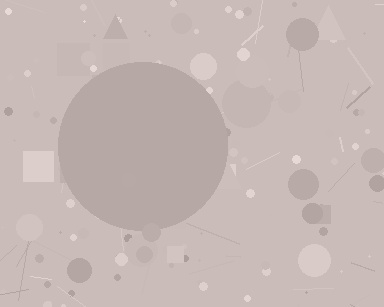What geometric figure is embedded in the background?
A circle is embedded in the background.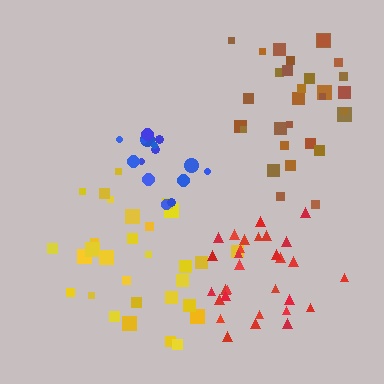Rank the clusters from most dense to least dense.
red, blue, yellow, brown.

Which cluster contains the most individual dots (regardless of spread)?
Yellow (30).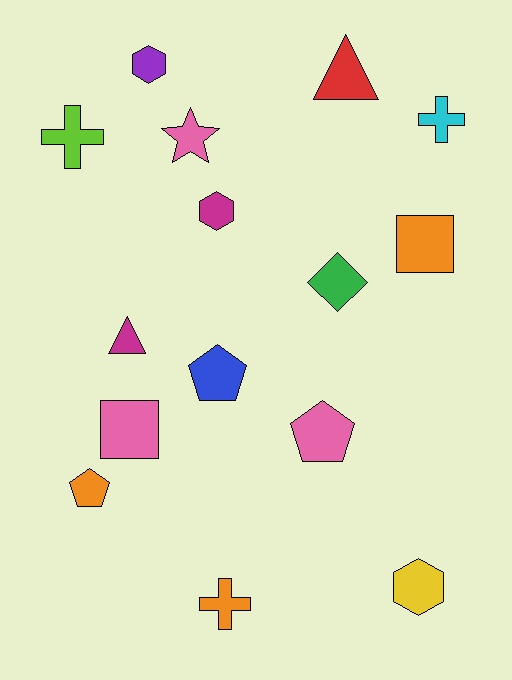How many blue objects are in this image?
There is 1 blue object.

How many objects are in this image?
There are 15 objects.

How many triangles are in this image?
There are 2 triangles.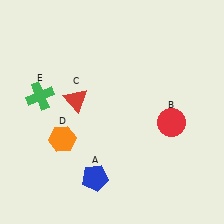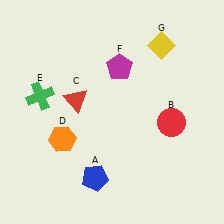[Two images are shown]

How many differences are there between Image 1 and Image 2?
There are 2 differences between the two images.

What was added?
A magenta pentagon (F), a yellow diamond (G) were added in Image 2.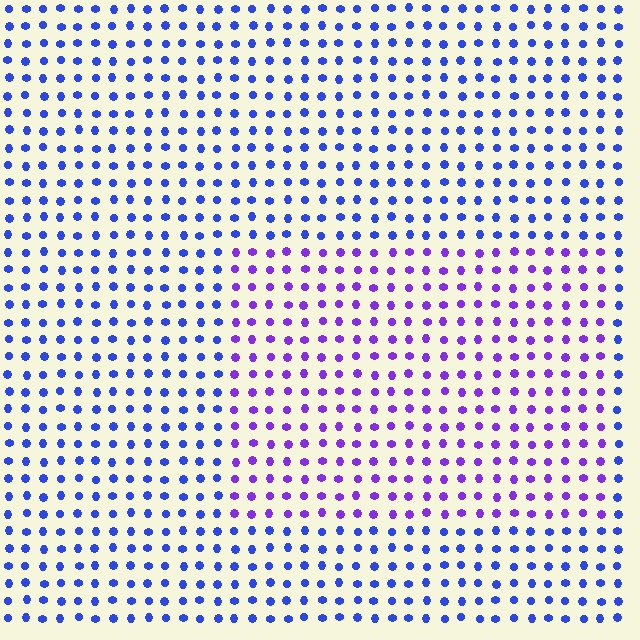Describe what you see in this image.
The image is filled with small blue elements in a uniform arrangement. A rectangle-shaped region is visible where the elements are tinted to a slightly different hue, forming a subtle color boundary.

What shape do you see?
I see a rectangle.